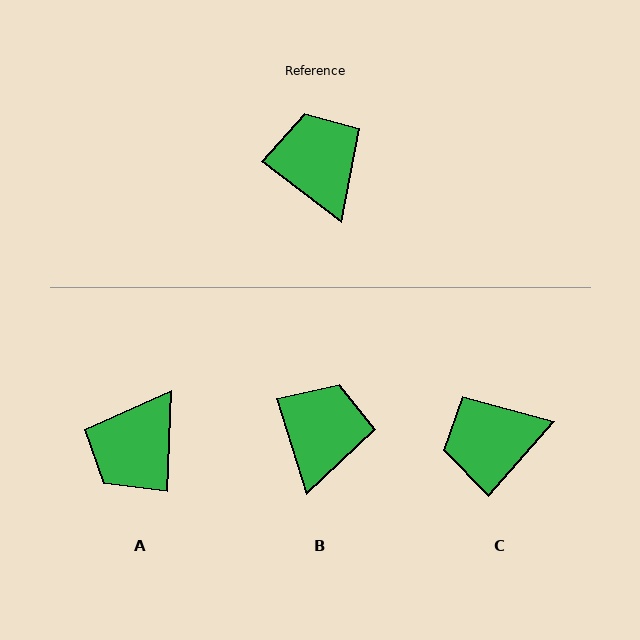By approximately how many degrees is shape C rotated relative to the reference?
Approximately 86 degrees counter-clockwise.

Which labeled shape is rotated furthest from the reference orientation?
A, about 125 degrees away.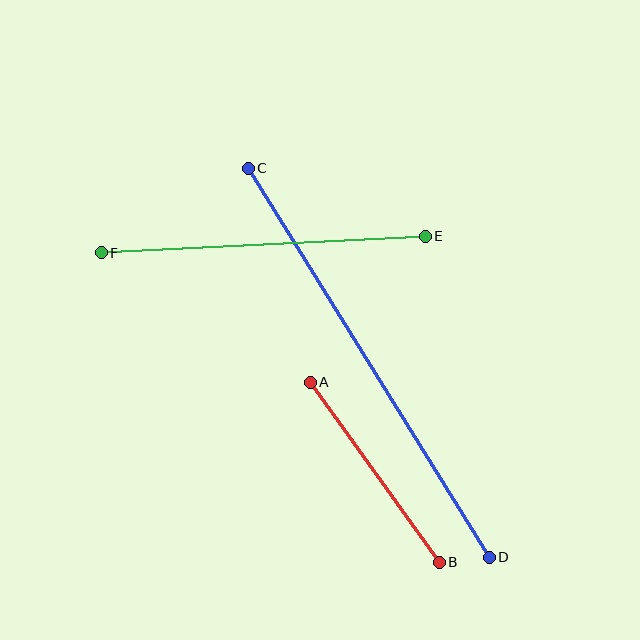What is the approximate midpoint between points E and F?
The midpoint is at approximately (263, 245) pixels.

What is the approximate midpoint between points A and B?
The midpoint is at approximately (375, 472) pixels.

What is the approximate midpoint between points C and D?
The midpoint is at approximately (369, 363) pixels.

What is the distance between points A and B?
The distance is approximately 221 pixels.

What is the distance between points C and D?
The distance is approximately 458 pixels.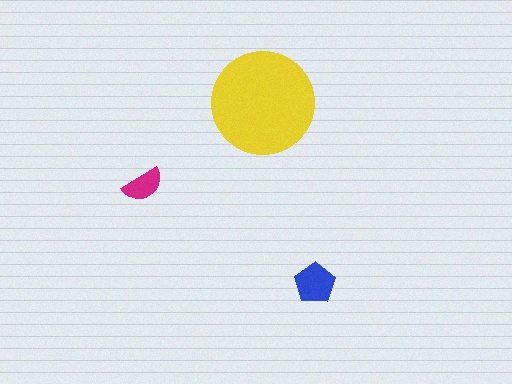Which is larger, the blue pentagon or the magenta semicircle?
The blue pentagon.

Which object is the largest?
The yellow circle.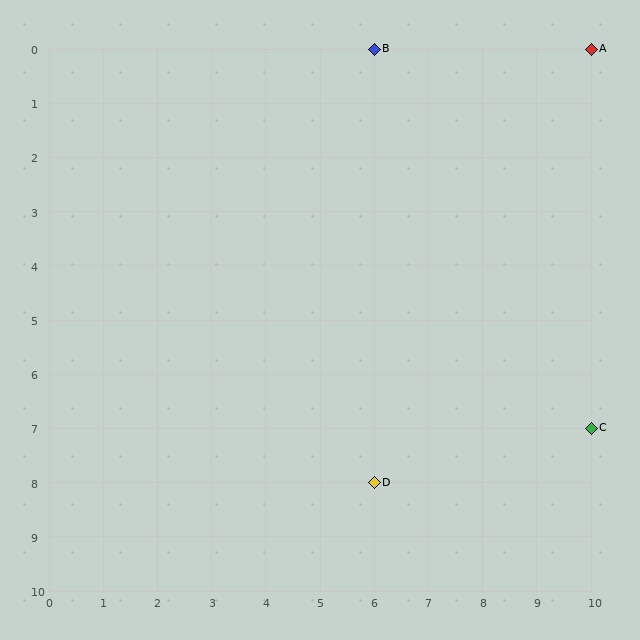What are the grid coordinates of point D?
Point D is at grid coordinates (6, 8).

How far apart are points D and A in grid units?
Points D and A are 4 columns and 8 rows apart (about 8.9 grid units diagonally).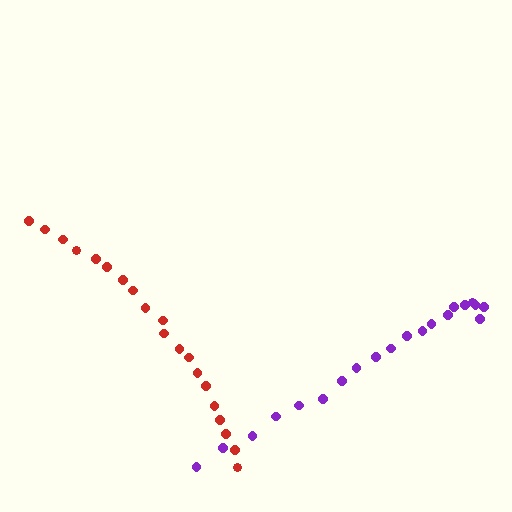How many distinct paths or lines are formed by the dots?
There are 2 distinct paths.